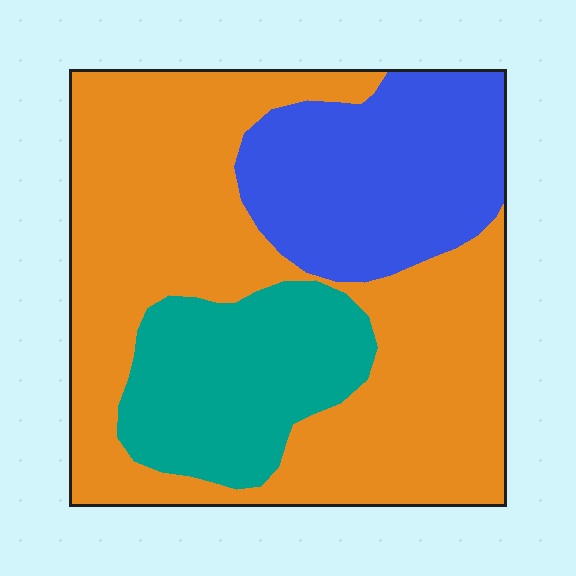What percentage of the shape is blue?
Blue takes up about one quarter (1/4) of the shape.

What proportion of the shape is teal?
Teal covers about 20% of the shape.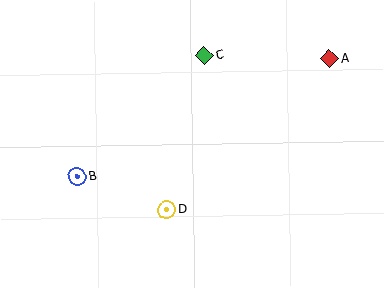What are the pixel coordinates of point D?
Point D is at (167, 210).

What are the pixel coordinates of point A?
Point A is at (329, 58).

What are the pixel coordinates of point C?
Point C is at (204, 55).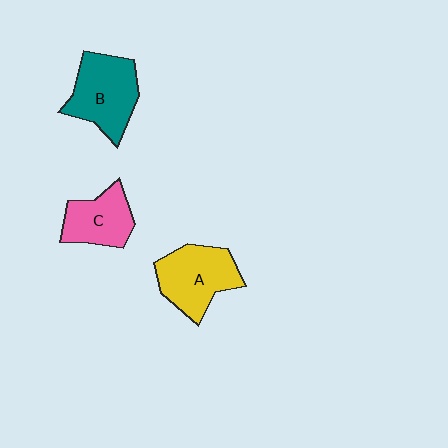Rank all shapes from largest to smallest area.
From largest to smallest: B (teal), A (yellow), C (pink).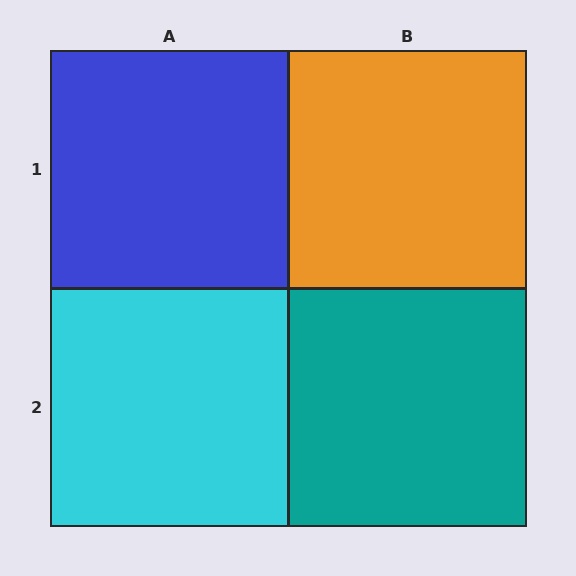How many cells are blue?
1 cell is blue.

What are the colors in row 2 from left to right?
Cyan, teal.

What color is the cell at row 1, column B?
Orange.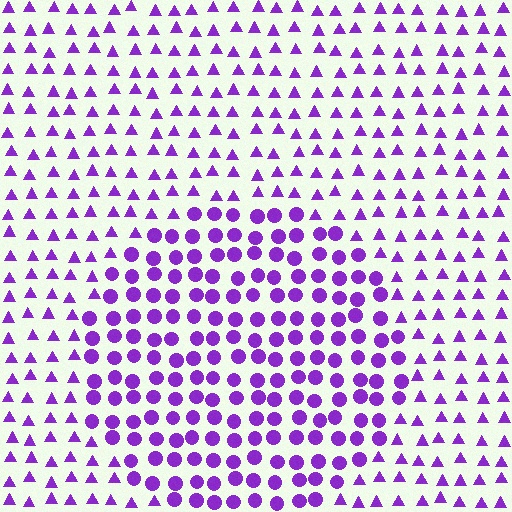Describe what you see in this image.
The image is filled with small purple elements arranged in a uniform grid. A circle-shaped region contains circles, while the surrounding area contains triangles. The boundary is defined purely by the change in element shape.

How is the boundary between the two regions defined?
The boundary is defined by a change in element shape: circles inside vs. triangles outside. All elements share the same color and spacing.